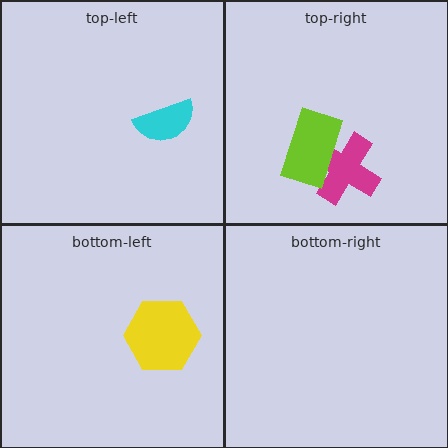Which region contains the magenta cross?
The top-right region.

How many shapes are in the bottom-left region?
1.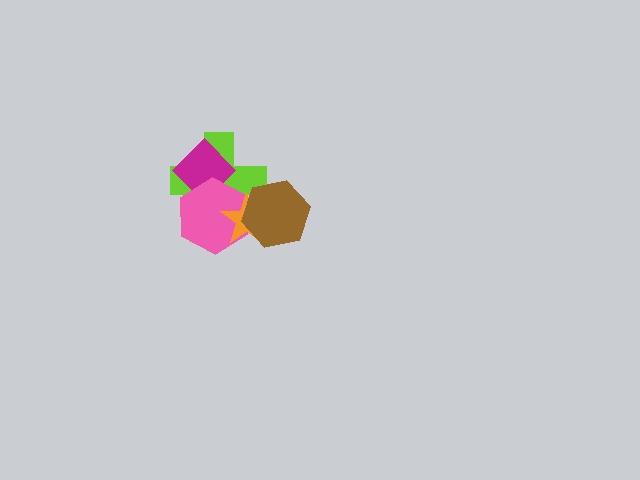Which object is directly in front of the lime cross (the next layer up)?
The magenta diamond is directly in front of the lime cross.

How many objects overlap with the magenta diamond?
2 objects overlap with the magenta diamond.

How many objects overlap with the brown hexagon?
3 objects overlap with the brown hexagon.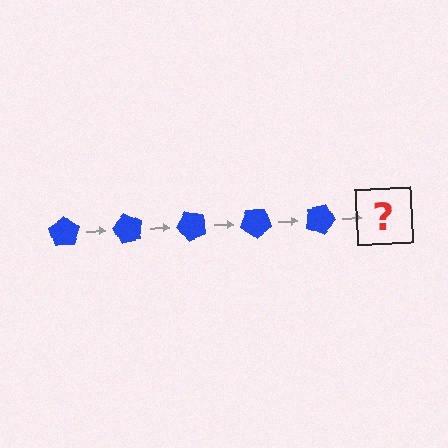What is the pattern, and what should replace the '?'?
The pattern is that the pentagon rotates 60 degrees each step. The '?' should be a blue pentagon rotated 300 degrees.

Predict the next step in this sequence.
The next step is a blue pentagon rotated 300 degrees.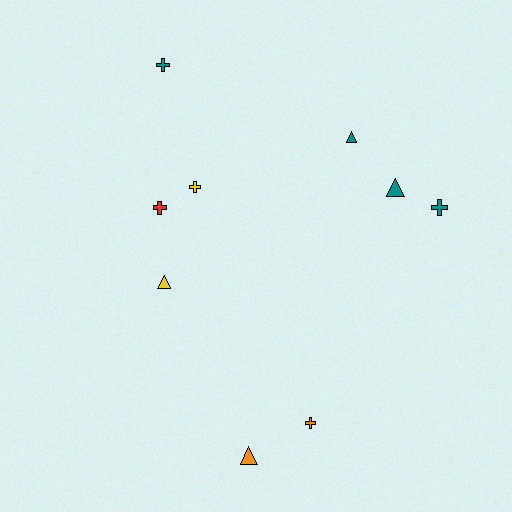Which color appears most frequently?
Teal, with 4 objects.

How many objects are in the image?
There are 9 objects.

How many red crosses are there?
There is 1 red cross.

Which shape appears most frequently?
Cross, with 5 objects.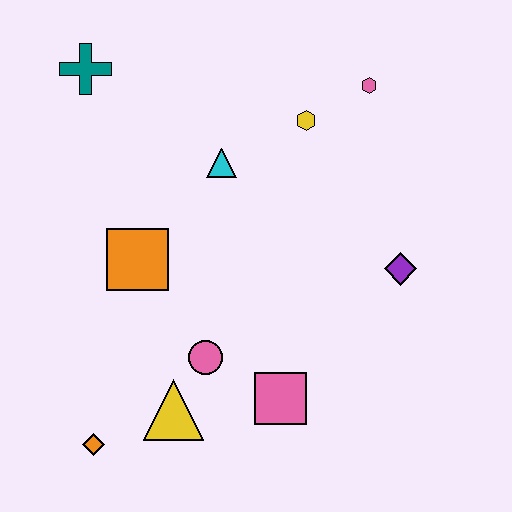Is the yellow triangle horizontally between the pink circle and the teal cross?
Yes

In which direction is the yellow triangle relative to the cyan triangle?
The yellow triangle is below the cyan triangle.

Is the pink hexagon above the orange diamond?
Yes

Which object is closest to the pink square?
The pink circle is closest to the pink square.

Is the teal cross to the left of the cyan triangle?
Yes